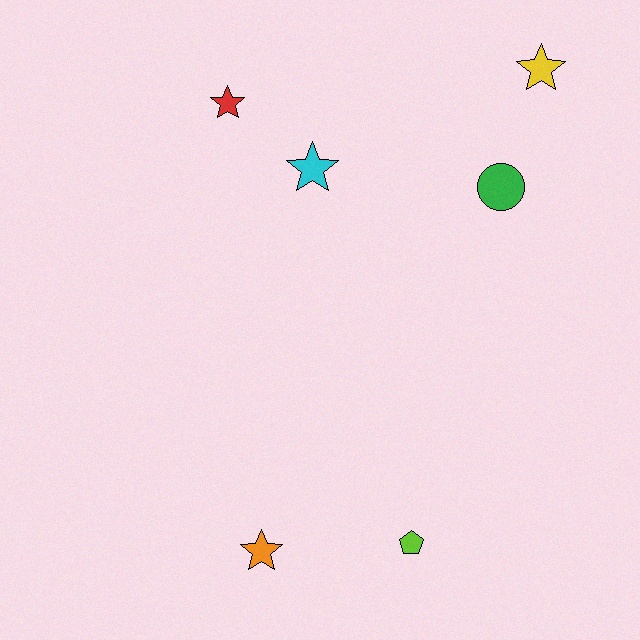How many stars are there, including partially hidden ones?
There are 4 stars.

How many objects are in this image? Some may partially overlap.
There are 6 objects.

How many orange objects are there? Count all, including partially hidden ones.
There is 1 orange object.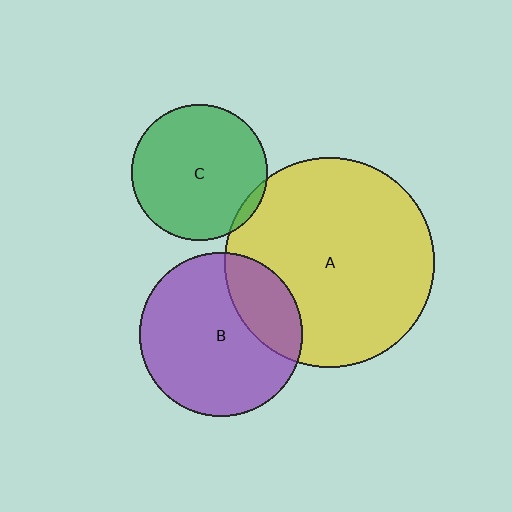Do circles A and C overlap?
Yes.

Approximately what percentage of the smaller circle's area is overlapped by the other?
Approximately 5%.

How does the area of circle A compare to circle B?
Approximately 1.6 times.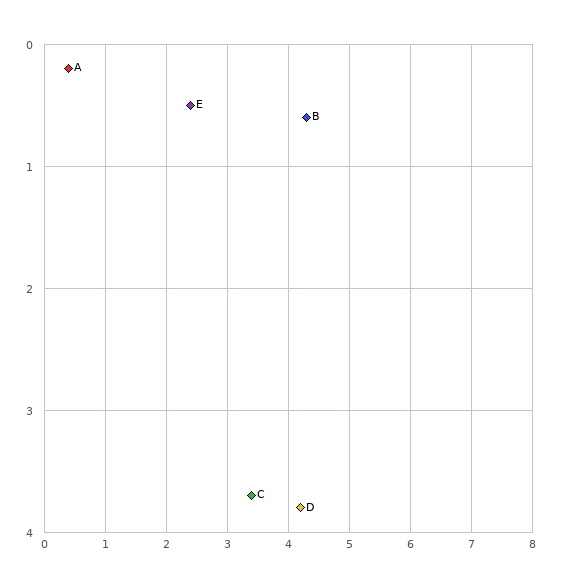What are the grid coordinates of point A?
Point A is at approximately (0.4, 0.2).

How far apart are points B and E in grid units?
Points B and E are about 1.9 grid units apart.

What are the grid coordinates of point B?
Point B is at approximately (4.3, 0.6).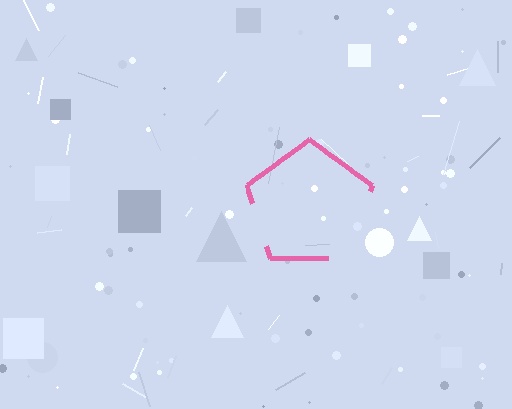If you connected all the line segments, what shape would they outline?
They would outline a pentagon.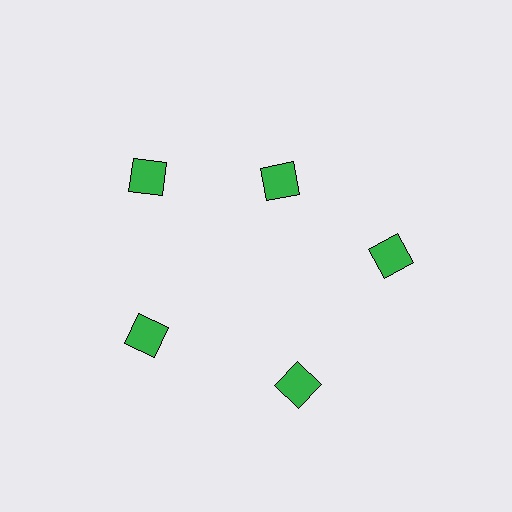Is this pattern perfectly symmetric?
No. The 5 green diamonds are arranged in a ring, but one element near the 1 o'clock position is pulled inward toward the center, breaking the 5-fold rotational symmetry.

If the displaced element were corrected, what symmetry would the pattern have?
It would have 5-fold rotational symmetry — the pattern would map onto itself every 72 degrees.